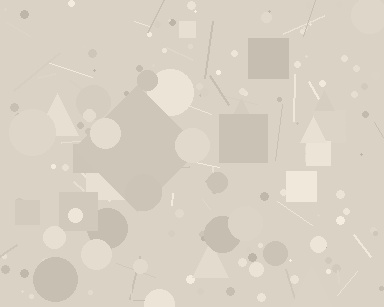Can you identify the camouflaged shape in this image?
The camouflaged shape is a diamond.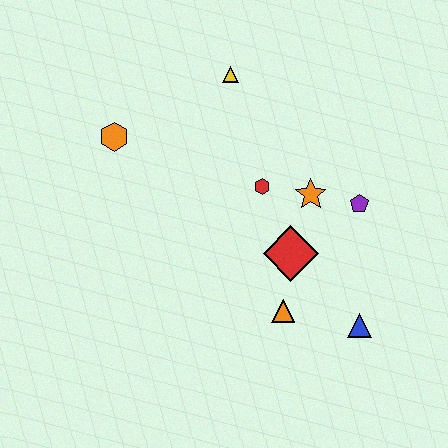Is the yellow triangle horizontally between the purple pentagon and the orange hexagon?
Yes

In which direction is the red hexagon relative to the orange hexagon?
The red hexagon is to the right of the orange hexagon.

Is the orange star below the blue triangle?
No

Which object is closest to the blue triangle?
The orange triangle is closest to the blue triangle.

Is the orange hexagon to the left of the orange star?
Yes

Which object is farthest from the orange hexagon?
The blue triangle is farthest from the orange hexagon.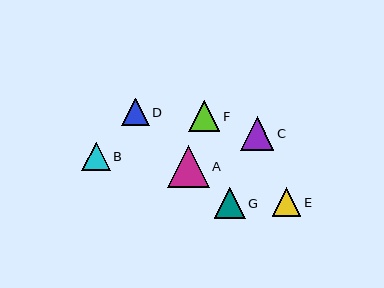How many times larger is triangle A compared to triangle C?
Triangle A is approximately 1.3 times the size of triangle C.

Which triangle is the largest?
Triangle A is the largest with a size of approximately 42 pixels.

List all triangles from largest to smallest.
From largest to smallest: A, C, G, F, E, B, D.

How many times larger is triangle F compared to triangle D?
Triangle F is approximately 1.1 times the size of triangle D.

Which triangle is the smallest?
Triangle D is the smallest with a size of approximately 28 pixels.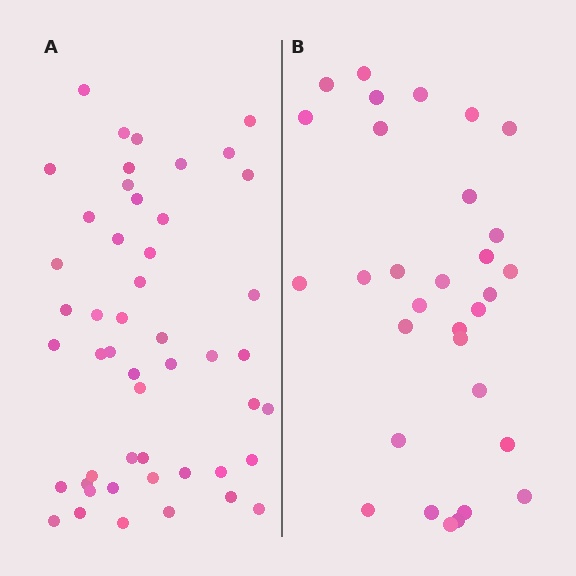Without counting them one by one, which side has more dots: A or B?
Region A (the left region) has more dots.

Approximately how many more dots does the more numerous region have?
Region A has approximately 20 more dots than region B.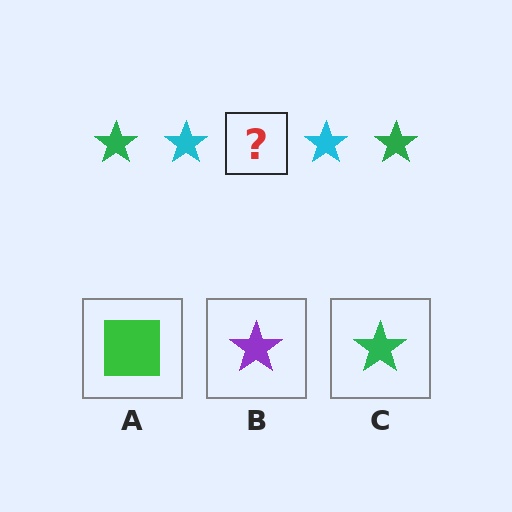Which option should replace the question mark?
Option C.